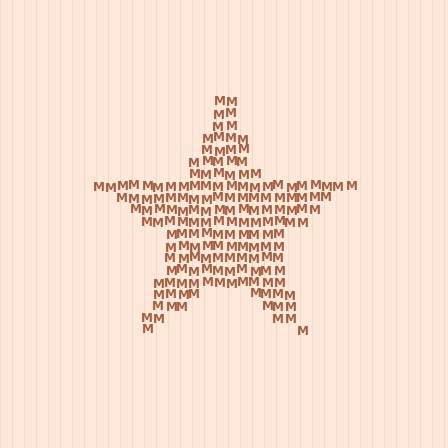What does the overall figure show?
The overall figure shows a star.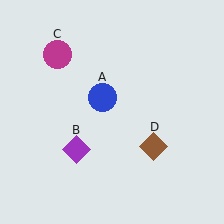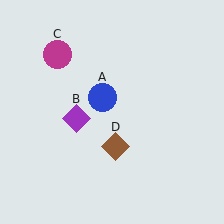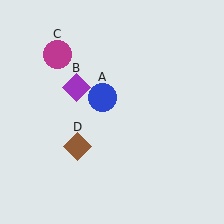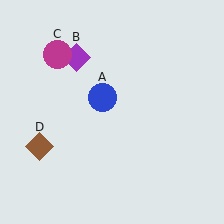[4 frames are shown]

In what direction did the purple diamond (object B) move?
The purple diamond (object B) moved up.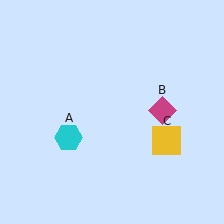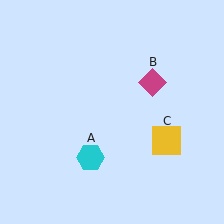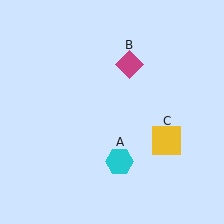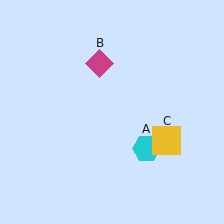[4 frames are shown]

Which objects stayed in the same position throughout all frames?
Yellow square (object C) remained stationary.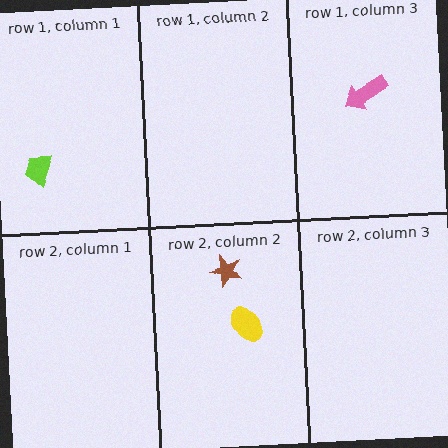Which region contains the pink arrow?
The row 1, column 3 region.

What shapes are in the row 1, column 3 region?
The pink arrow.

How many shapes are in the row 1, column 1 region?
1.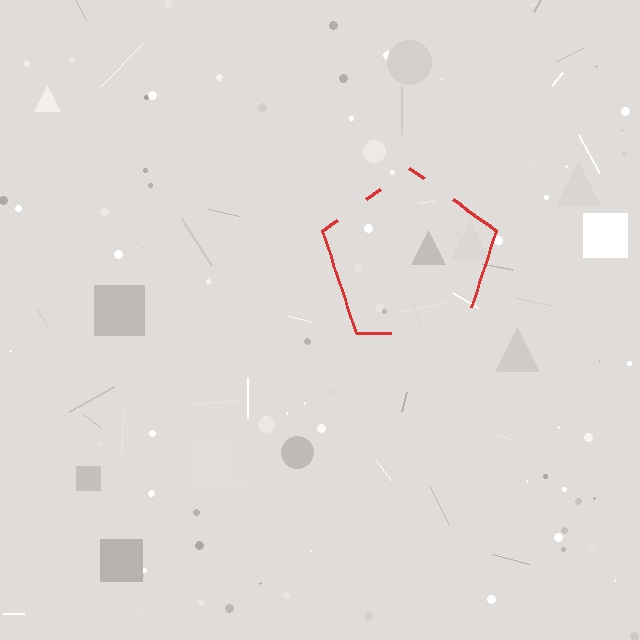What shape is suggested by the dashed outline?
The dashed outline suggests a pentagon.